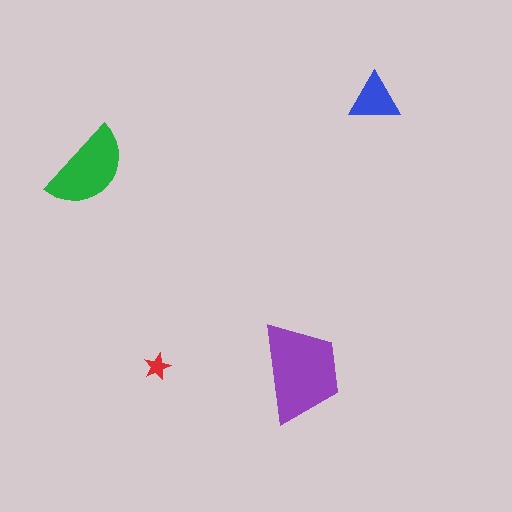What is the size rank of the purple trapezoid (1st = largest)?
1st.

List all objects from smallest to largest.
The red star, the blue triangle, the green semicircle, the purple trapezoid.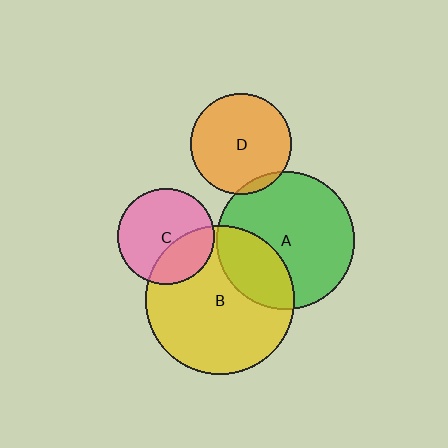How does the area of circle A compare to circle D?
Approximately 1.8 times.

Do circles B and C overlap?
Yes.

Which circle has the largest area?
Circle B (yellow).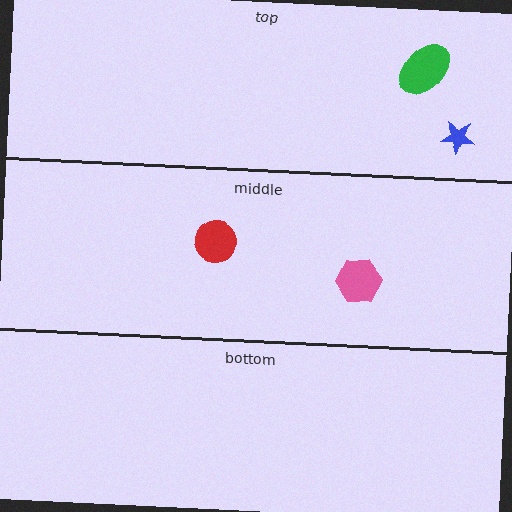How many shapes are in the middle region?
2.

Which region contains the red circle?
The middle region.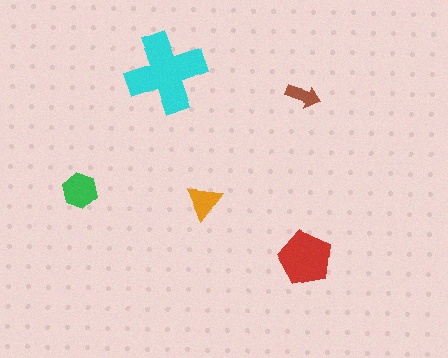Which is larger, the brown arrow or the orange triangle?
The orange triangle.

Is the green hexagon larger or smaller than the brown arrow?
Larger.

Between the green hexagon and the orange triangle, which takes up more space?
The green hexagon.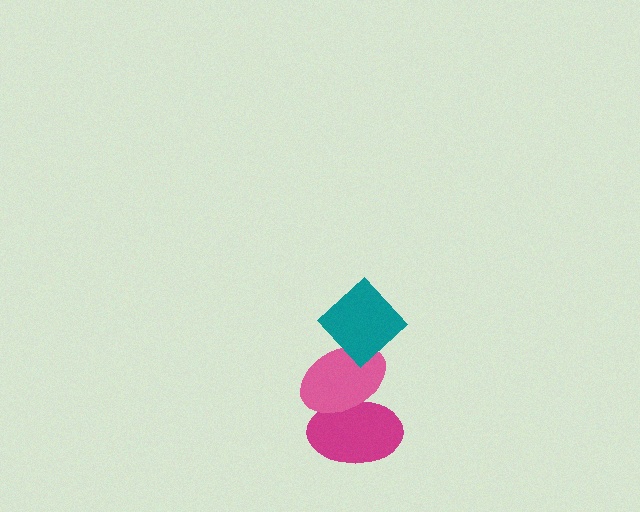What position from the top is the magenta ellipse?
The magenta ellipse is 3rd from the top.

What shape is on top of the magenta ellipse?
The pink ellipse is on top of the magenta ellipse.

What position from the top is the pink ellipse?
The pink ellipse is 2nd from the top.